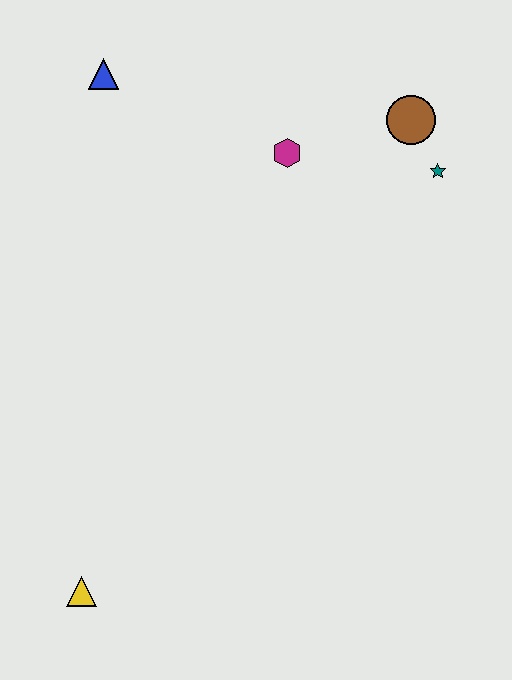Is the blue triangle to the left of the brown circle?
Yes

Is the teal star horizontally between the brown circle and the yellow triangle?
No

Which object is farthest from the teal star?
The yellow triangle is farthest from the teal star.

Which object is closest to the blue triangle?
The magenta hexagon is closest to the blue triangle.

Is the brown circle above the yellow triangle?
Yes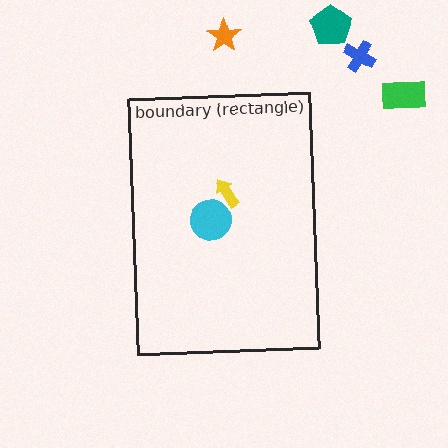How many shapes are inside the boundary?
2 inside, 4 outside.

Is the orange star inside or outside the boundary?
Outside.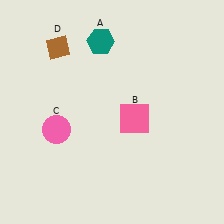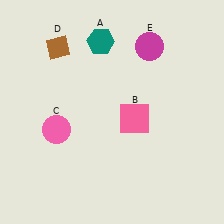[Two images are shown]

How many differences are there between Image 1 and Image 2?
There is 1 difference between the two images.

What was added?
A magenta circle (E) was added in Image 2.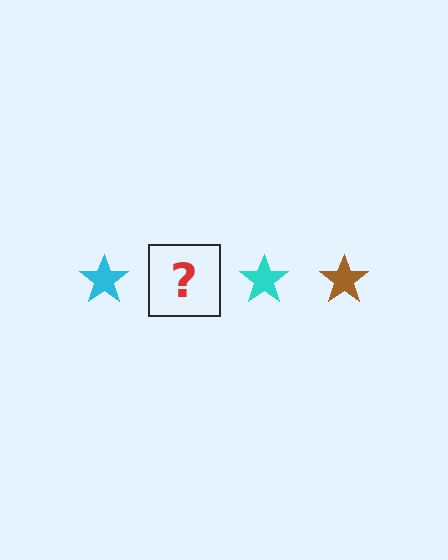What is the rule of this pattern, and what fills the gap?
The rule is that the pattern cycles through cyan, brown stars. The gap should be filled with a brown star.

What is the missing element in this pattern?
The missing element is a brown star.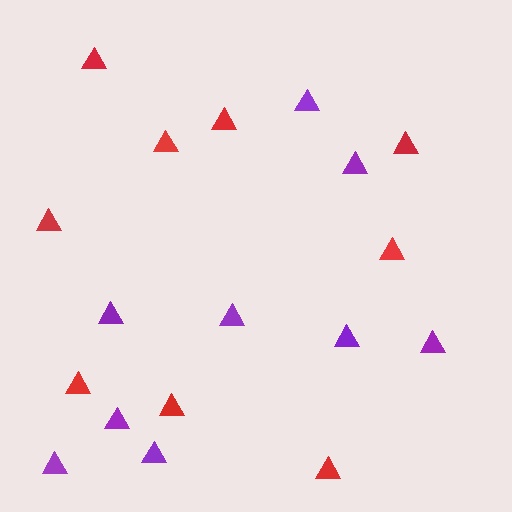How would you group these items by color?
There are 2 groups: one group of red triangles (9) and one group of purple triangles (9).